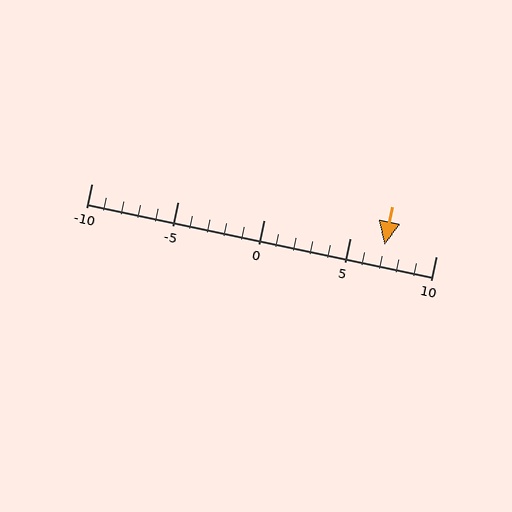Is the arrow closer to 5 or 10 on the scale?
The arrow is closer to 5.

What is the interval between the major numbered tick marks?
The major tick marks are spaced 5 units apart.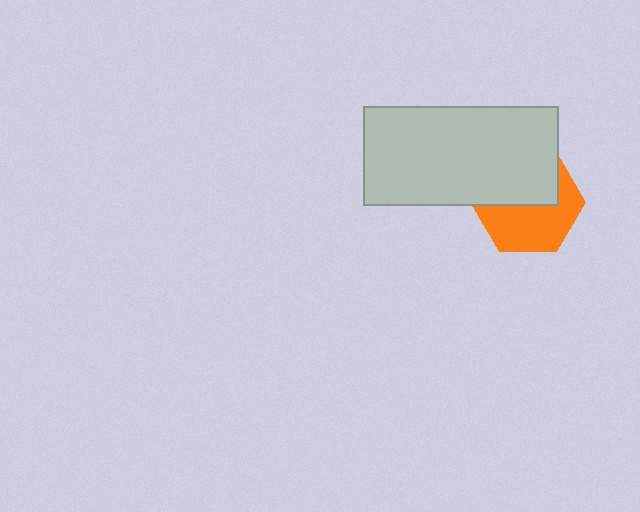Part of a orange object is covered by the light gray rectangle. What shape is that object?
It is a hexagon.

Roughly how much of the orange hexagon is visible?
About half of it is visible (roughly 53%).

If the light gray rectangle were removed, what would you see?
You would see the complete orange hexagon.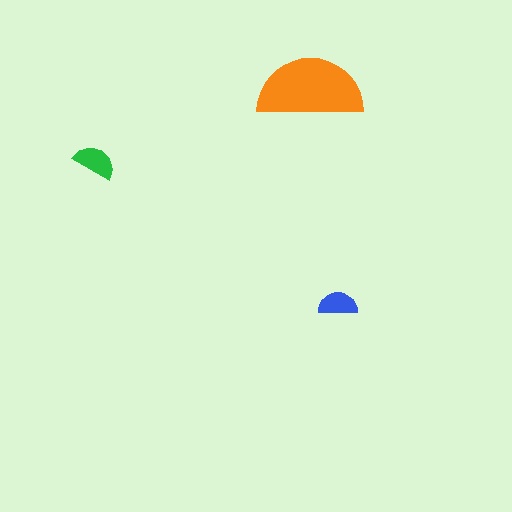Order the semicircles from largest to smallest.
the orange one, the green one, the blue one.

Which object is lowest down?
The blue semicircle is bottommost.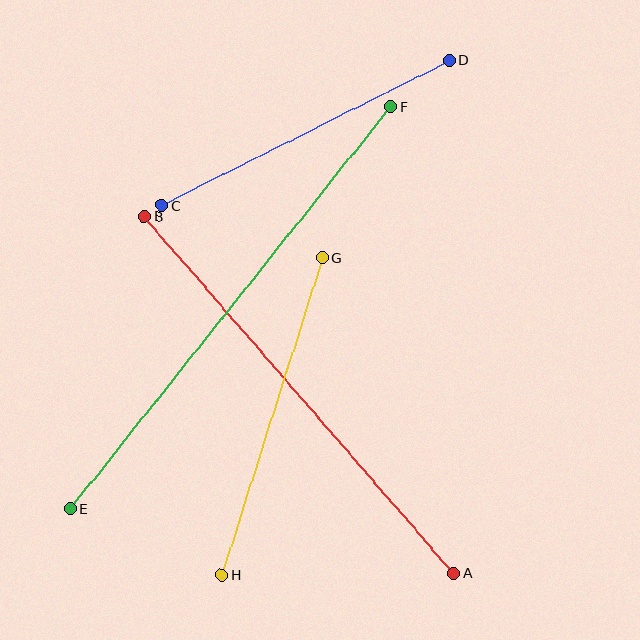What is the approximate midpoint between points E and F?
The midpoint is at approximately (231, 308) pixels.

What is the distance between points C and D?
The distance is approximately 322 pixels.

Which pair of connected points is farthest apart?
Points E and F are farthest apart.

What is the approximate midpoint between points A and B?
The midpoint is at approximately (299, 395) pixels.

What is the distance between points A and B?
The distance is approximately 472 pixels.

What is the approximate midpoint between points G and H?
The midpoint is at approximately (272, 416) pixels.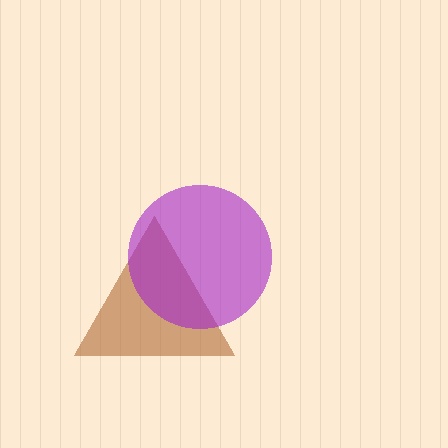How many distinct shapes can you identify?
There are 2 distinct shapes: a brown triangle, a purple circle.